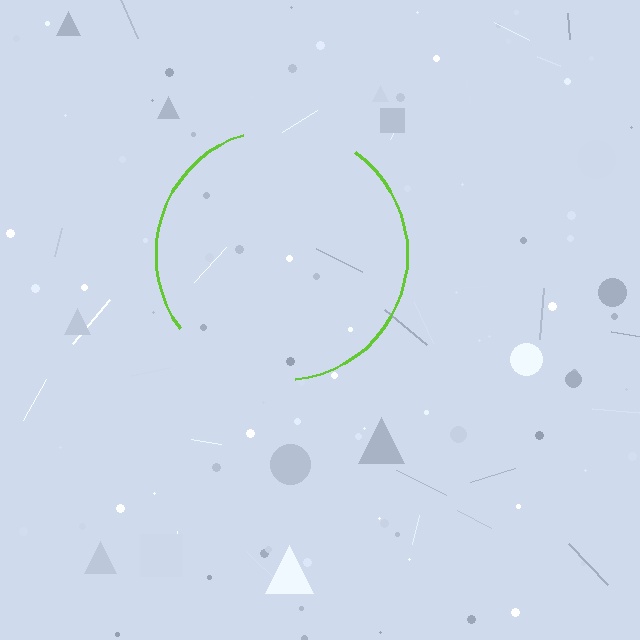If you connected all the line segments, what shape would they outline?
They would outline a circle.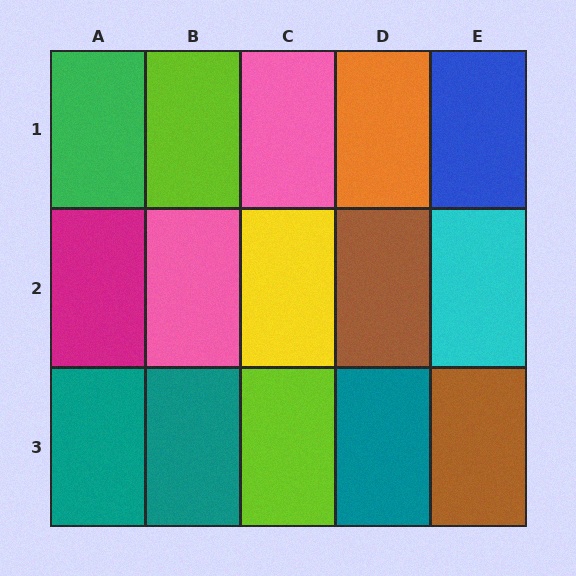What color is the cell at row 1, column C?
Pink.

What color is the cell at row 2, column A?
Magenta.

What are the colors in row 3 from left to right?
Teal, teal, lime, teal, brown.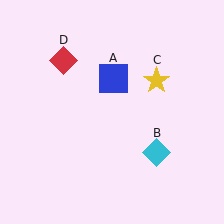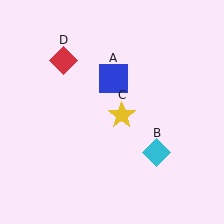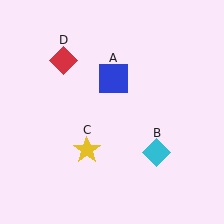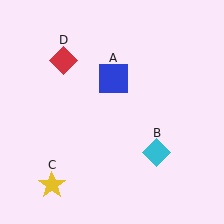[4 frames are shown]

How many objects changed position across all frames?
1 object changed position: yellow star (object C).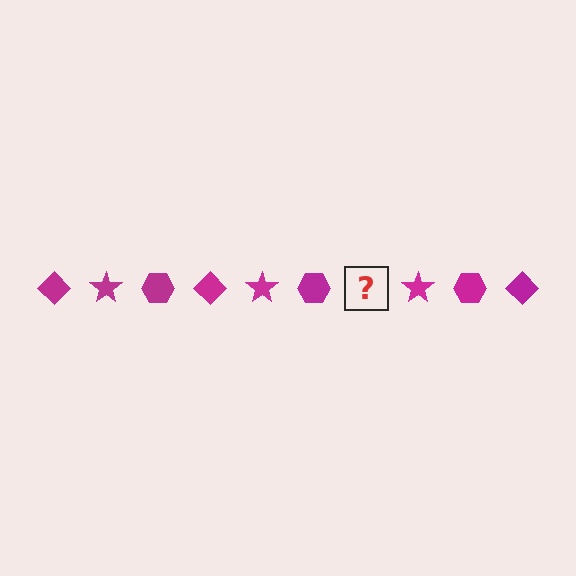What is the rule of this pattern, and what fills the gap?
The rule is that the pattern cycles through diamond, star, hexagon shapes in magenta. The gap should be filled with a magenta diamond.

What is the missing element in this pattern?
The missing element is a magenta diamond.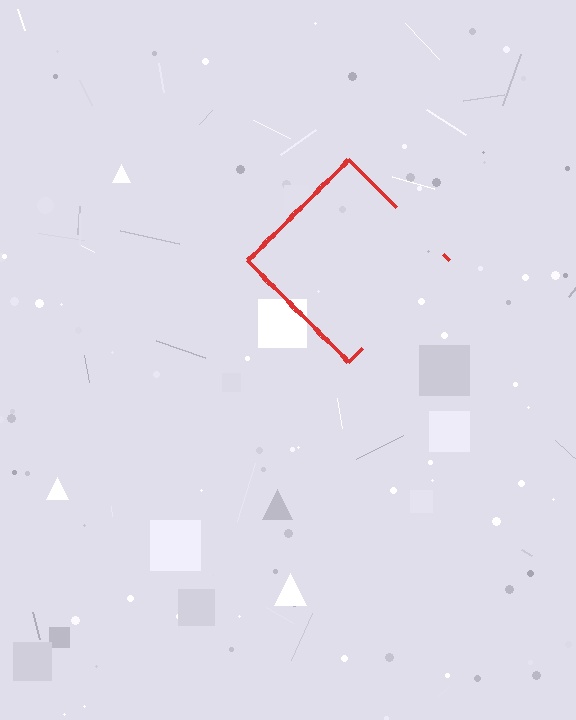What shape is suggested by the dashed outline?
The dashed outline suggests a diamond.